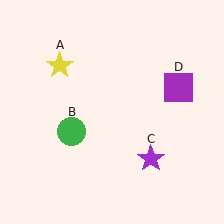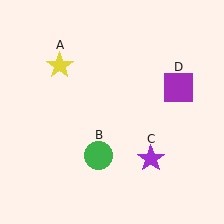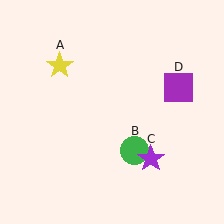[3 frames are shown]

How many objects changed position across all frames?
1 object changed position: green circle (object B).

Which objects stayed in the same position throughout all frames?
Yellow star (object A) and purple star (object C) and purple square (object D) remained stationary.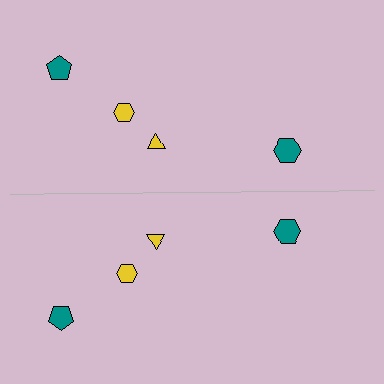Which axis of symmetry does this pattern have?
The pattern has a horizontal axis of symmetry running through the center of the image.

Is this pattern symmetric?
Yes, this pattern has bilateral (reflection) symmetry.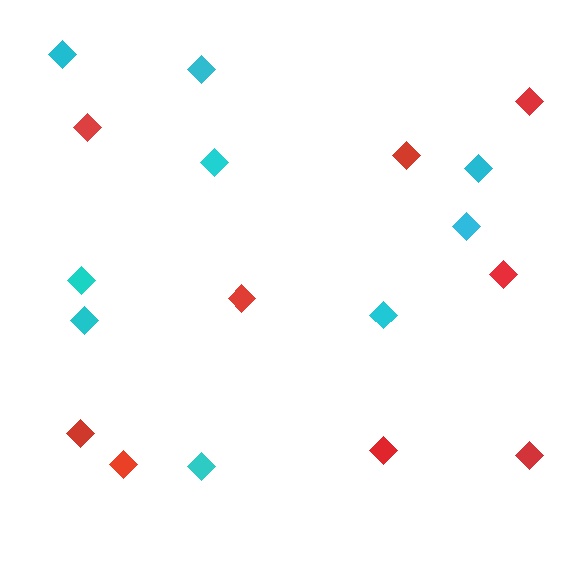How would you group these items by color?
There are 2 groups: one group of red diamonds (9) and one group of cyan diamonds (9).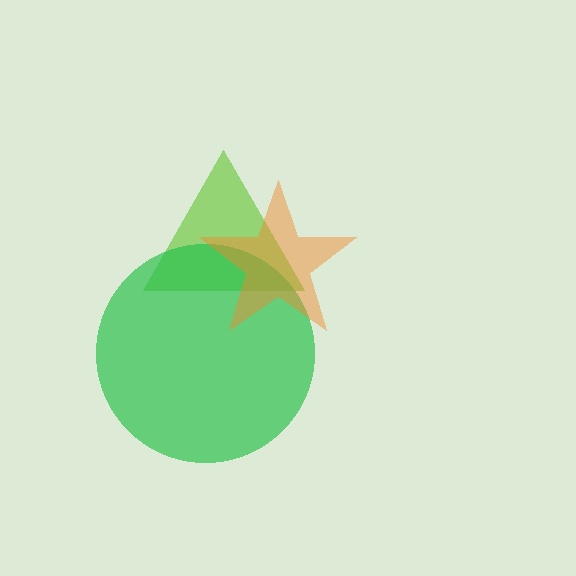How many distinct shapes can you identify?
There are 3 distinct shapes: a lime triangle, a green circle, an orange star.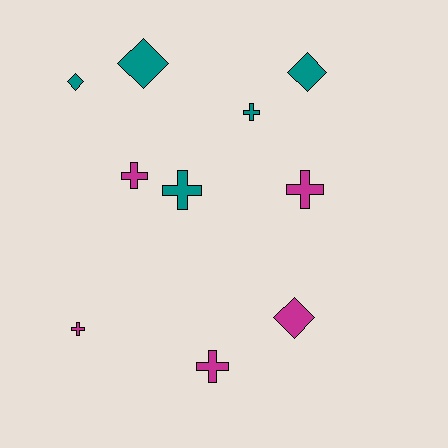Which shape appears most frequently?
Cross, with 6 objects.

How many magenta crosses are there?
There are 4 magenta crosses.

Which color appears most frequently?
Magenta, with 5 objects.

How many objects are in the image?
There are 10 objects.